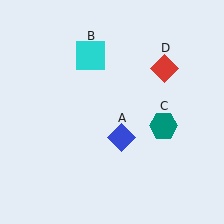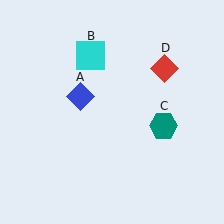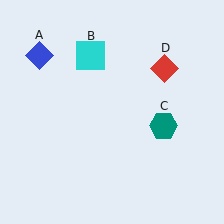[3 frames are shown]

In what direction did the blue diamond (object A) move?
The blue diamond (object A) moved up and to the left.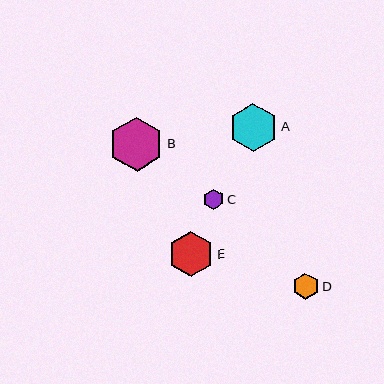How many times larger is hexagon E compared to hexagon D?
Hexagon E is approximately 1.7 times the size of hexagon D.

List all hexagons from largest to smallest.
From largest to smallest: B, A, E, D, C.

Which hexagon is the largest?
Hexagon B is the largest with a size of approximately 54 pixels.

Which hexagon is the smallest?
Hexagon C is the smallest with a size of approximately 20 pixels.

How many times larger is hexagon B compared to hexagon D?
Hexagon B is approximately 2.1 times the size of hexagon D.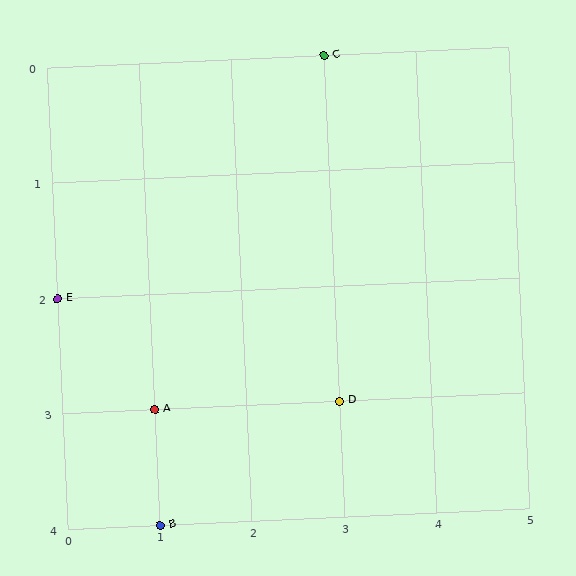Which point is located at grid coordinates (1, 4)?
Point B is at (1, 4).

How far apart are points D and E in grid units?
Points D and E are 3 columns and 1 row apart (about 3.2 grid units diagonally).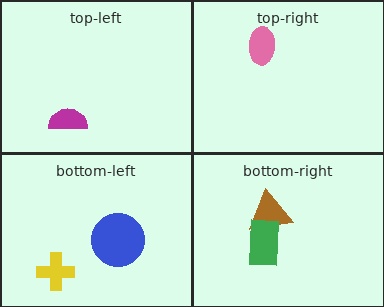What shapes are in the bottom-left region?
The blue circle, the yellow cross.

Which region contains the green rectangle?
The bottom-right region.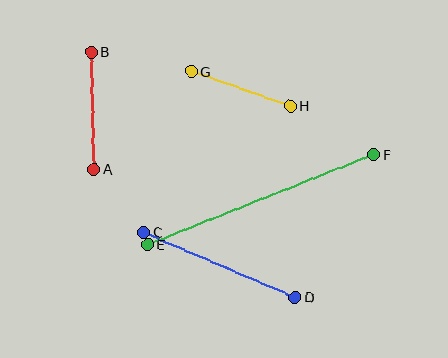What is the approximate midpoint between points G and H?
The midpoint is at approximately (241, 89) pixels.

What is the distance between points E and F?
The distance is approximately 243 pixels.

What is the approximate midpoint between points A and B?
The midpoint is at approximately (93, 111) pixels.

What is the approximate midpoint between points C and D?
The midpoint is at approximately (219, 265) pixels.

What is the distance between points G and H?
The distance is approximately 105 pixels.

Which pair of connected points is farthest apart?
Points E and F are farthest apart.